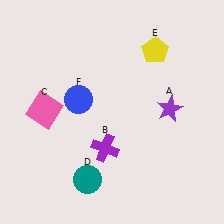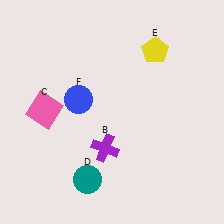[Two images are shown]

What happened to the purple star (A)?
The purple star (A) was removed in Image 2. It was in the top-right area of Image 1.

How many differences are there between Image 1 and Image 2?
There is 1 difference between the two images.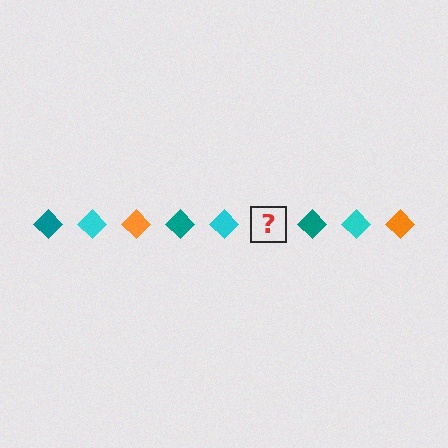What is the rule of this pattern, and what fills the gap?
The rule is that the pattern cycles through teal, cyan, orange diamonds. The gap should be filled with an orange diamond.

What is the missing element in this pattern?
The missing element is an orange diamond.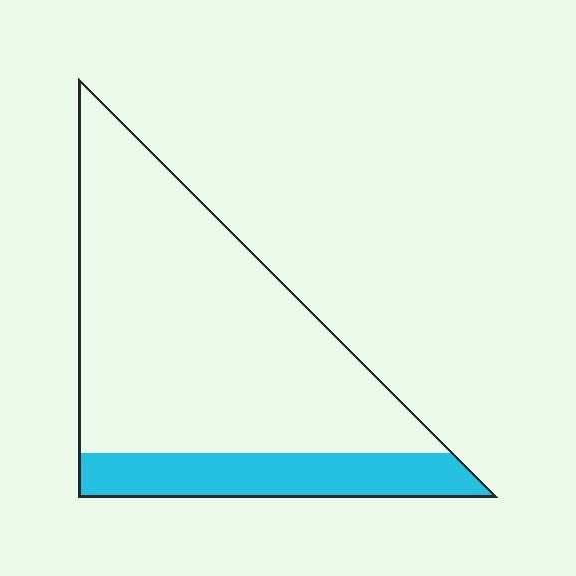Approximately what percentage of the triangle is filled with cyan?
Approximately 20%.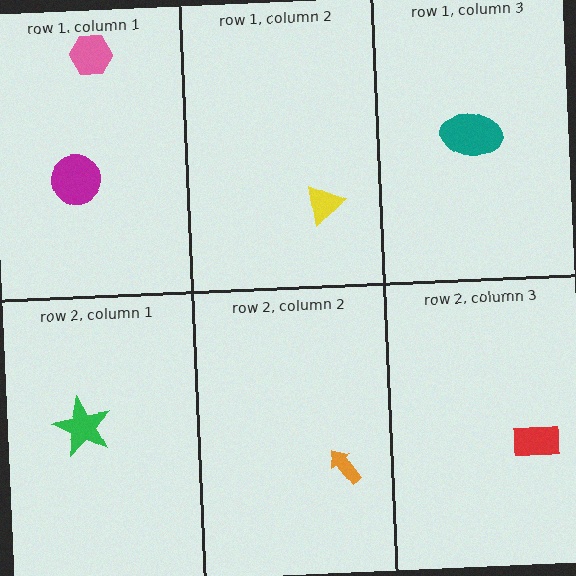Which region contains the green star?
The row 2, column 1 region.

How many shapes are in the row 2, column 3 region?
1.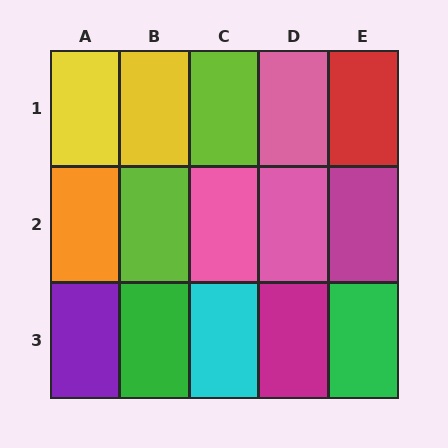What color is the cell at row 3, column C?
Cyan.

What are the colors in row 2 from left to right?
Orange, lime, pink, pink, magenta.